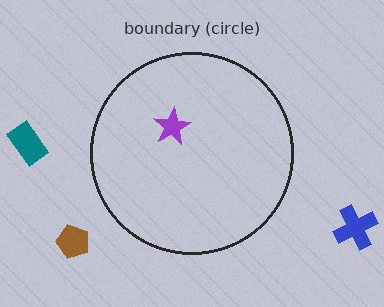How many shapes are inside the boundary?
1 inside, 3 outside.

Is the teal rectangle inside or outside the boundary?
Outside.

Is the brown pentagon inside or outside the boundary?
Outside.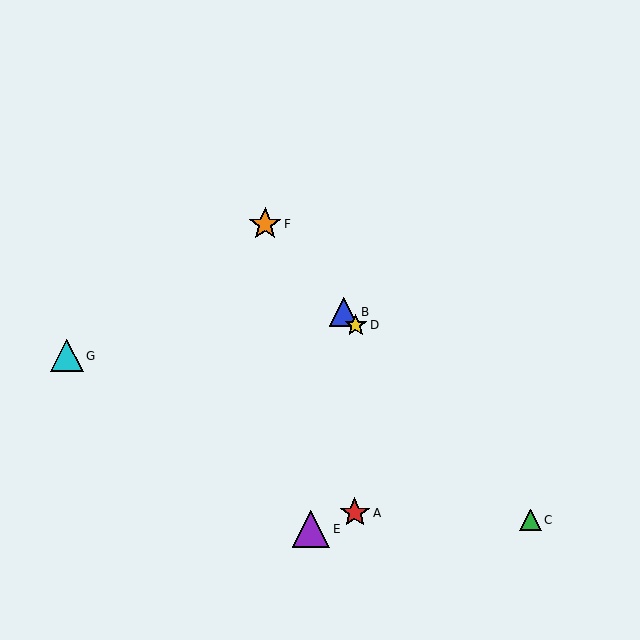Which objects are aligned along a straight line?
Objects B, C, D, F are aligned along a straight line.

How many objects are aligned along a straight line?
4 objects (B, C, D, F) are aligned along a straight line.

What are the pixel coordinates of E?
Object E is at (311, 529).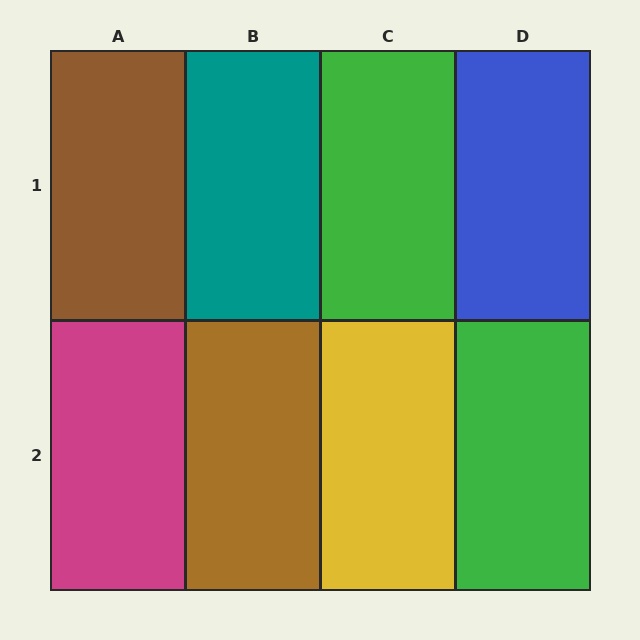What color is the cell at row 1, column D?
Blue.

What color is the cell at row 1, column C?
Green.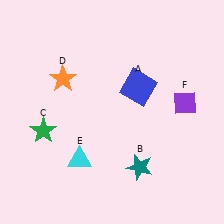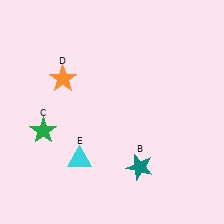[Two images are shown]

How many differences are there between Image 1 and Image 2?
There are 2 differences between the two images.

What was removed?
The blue square (A), the purple diamond (F) were removed in Image 2.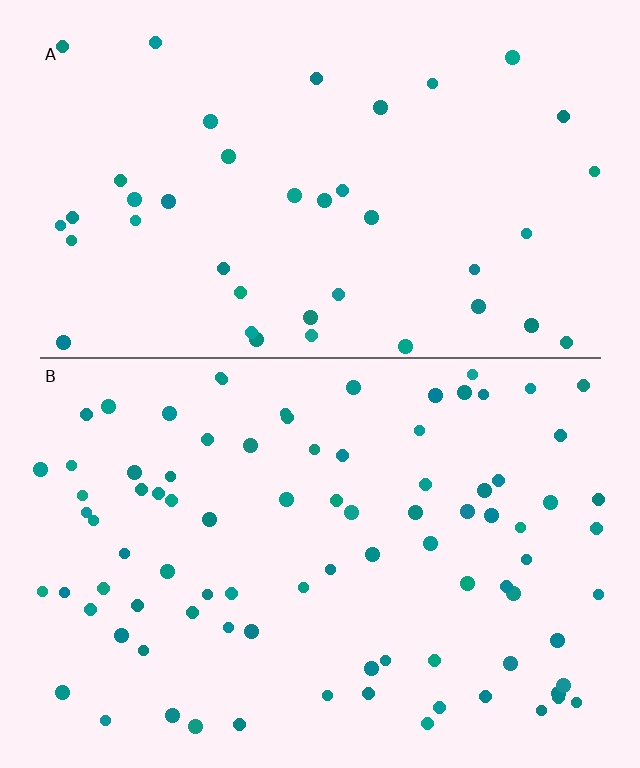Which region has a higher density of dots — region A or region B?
B (the bottom).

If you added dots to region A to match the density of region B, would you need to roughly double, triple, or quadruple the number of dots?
Approximately double.